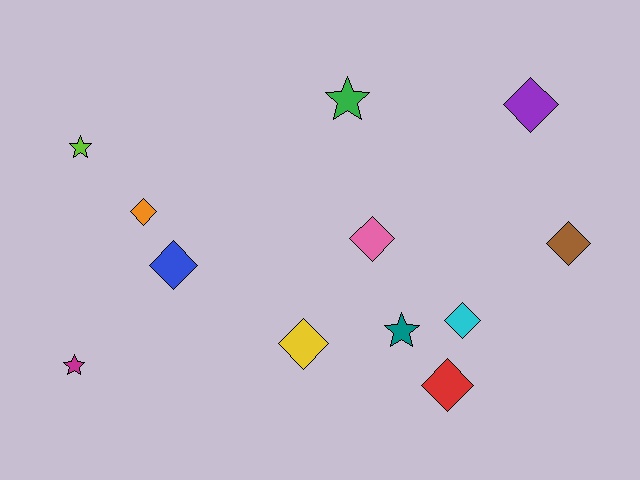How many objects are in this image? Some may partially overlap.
There are 12 objects.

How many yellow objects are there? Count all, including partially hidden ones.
There is 1 yellow object.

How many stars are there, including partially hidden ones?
There are 4 stars.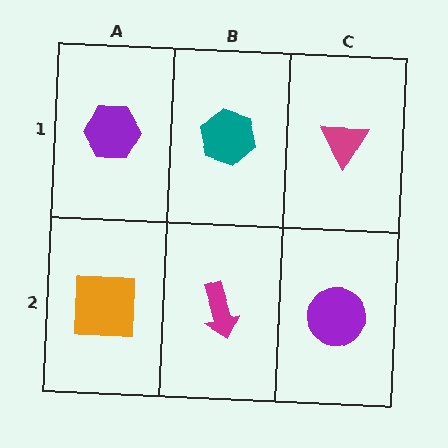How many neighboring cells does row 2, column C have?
2.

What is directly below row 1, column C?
A purple circle.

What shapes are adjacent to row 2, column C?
A magenta triangle (row 1, column C), a magenta arrow (row 2, column B).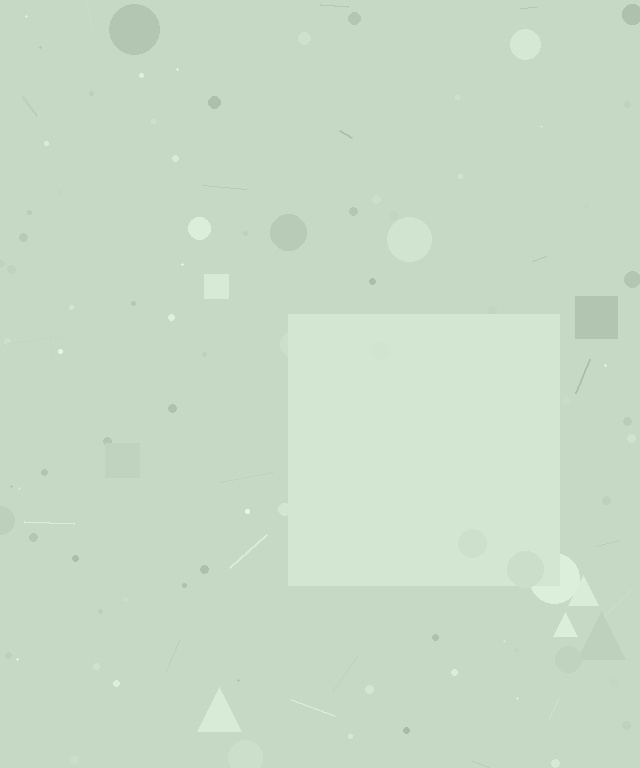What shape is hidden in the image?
A square is hidden in the image.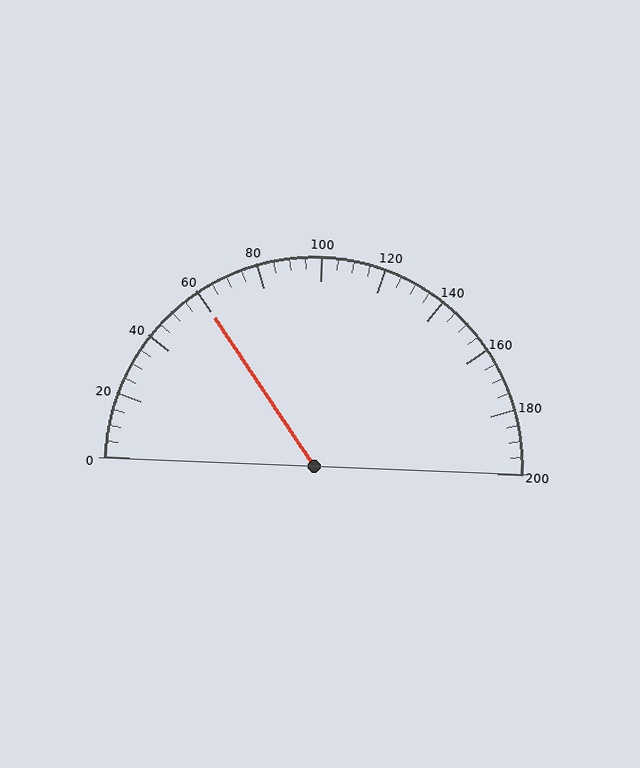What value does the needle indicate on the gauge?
The needle indicates approximately 60.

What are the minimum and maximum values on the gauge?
The gauge ranges from 0 to 200.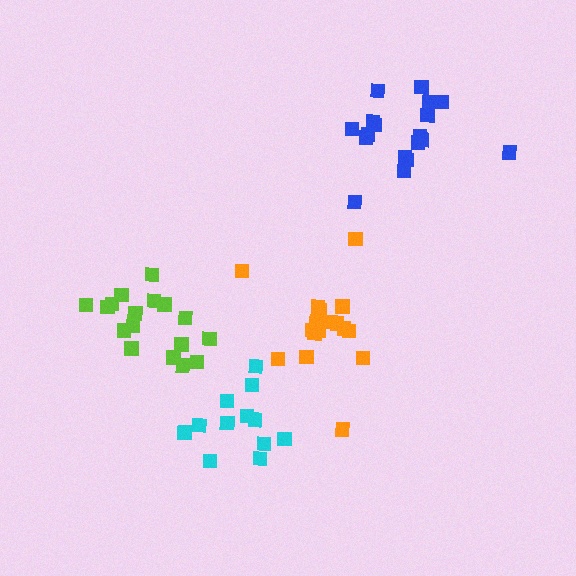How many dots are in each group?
Group 1: 17 dots, Group 2: 18 dots, Group 3: 18 dots, Group 4: 12 dots (65 total).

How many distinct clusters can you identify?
There are 4 distinct clusters.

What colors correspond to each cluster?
The clusters are colored: lime, orange, blue, cyan.